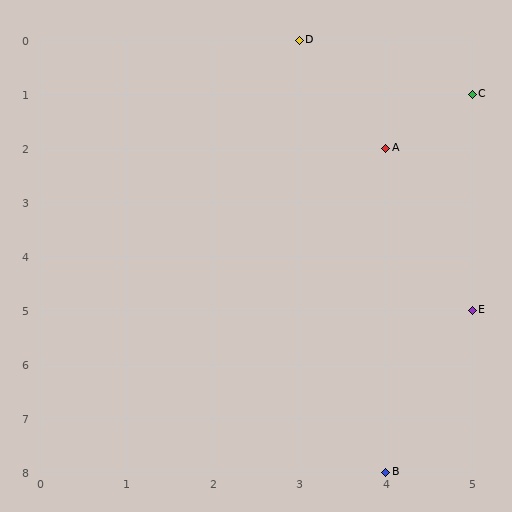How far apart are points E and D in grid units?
Points E and D are 2 columns and 5 rows apart (about 5.4 grid units diagonally).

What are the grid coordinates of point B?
Point B is at grid coordinates (4, 8).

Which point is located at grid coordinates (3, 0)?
Point D is at (3, 0).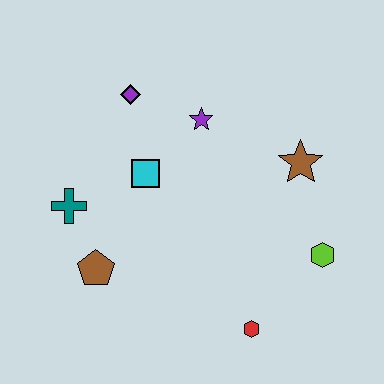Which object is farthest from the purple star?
The red hexagon is farthest from the purple star.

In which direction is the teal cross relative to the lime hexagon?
The teal cross is to the left of the lime hexagon.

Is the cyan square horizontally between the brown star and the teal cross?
Yes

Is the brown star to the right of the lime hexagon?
No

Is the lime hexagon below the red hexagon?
No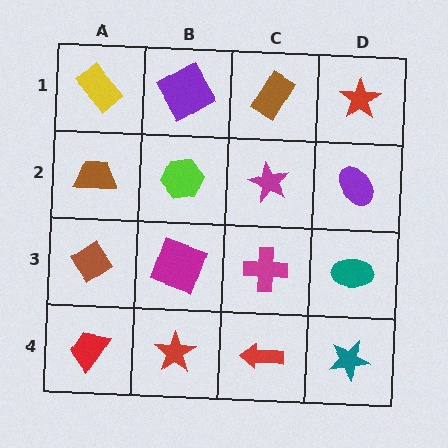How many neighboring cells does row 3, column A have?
3.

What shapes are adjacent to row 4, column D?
A teal ellipse (row 3, column D), a red arrow (row 4, column C).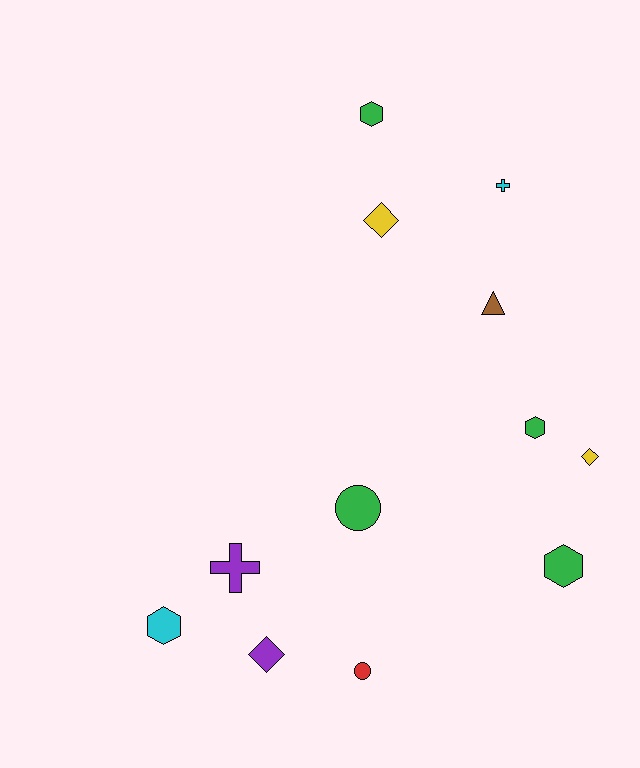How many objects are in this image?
There are 12 objects.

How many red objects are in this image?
There is 1 red object.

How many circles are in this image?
There are 2 circles.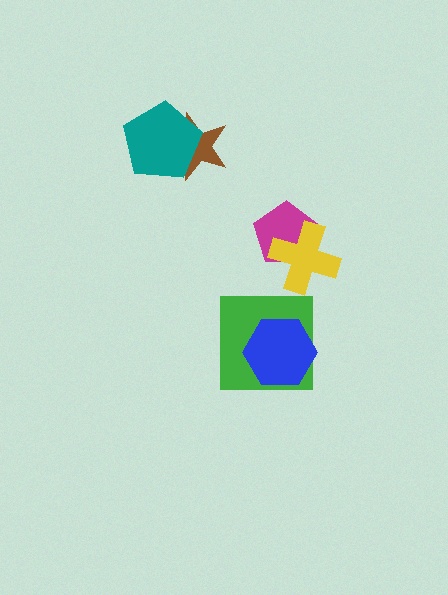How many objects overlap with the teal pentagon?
1 object overlaps with the teal pentagon.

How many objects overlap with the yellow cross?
1 object overlaps with the yellow cross.